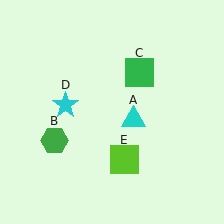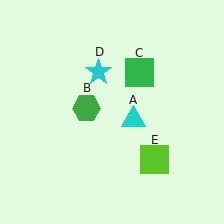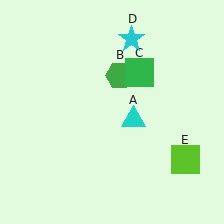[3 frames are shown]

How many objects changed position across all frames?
3 objects changed position: green hexagon (object B), cyan star (object D), lime square (object E).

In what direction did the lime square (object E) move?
The lime square (object E) moved right.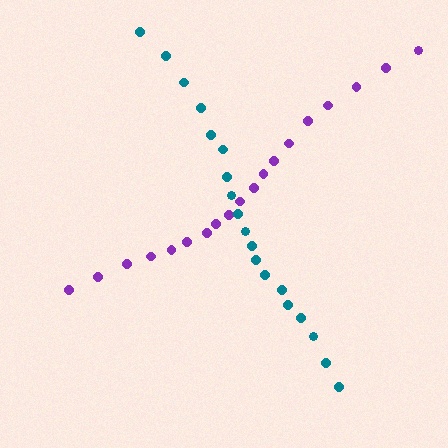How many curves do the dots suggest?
There are 2 distinct paths.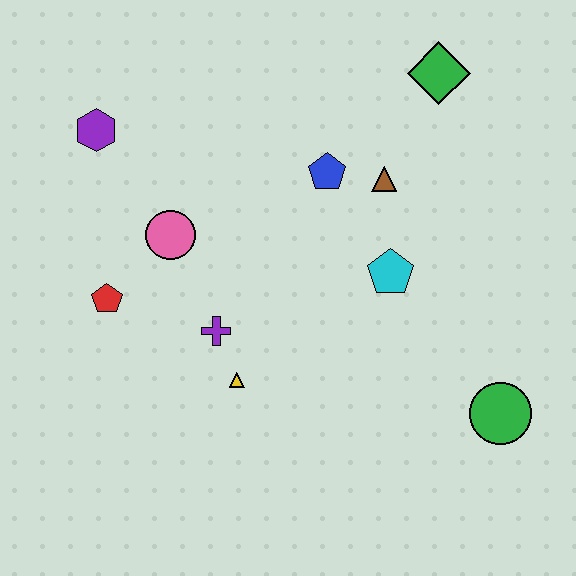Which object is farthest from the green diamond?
The red pentagon is farthest from the green diamond.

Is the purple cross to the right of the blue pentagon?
No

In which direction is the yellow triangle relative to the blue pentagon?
The yellow triangle is below the blue pentagon.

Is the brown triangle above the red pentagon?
Yes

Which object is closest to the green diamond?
The brown triangle is closest to the green diamond.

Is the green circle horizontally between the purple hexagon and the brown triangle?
No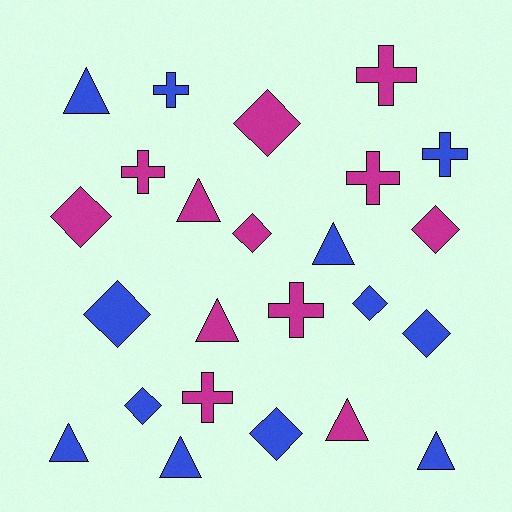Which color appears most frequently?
Blue, with 12 objects.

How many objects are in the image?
There are 24 objects.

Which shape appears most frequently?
Diamond, with 9 objects.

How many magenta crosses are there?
There are 5 magenta crosses.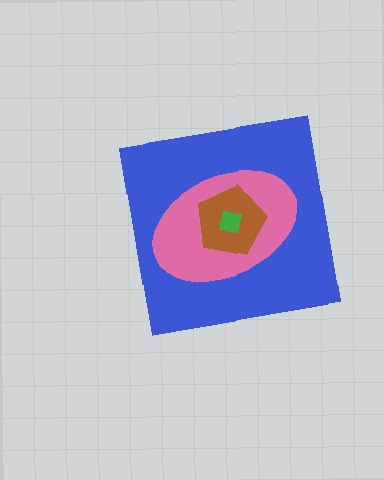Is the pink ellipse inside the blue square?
Yes.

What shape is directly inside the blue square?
The pink ellipse.